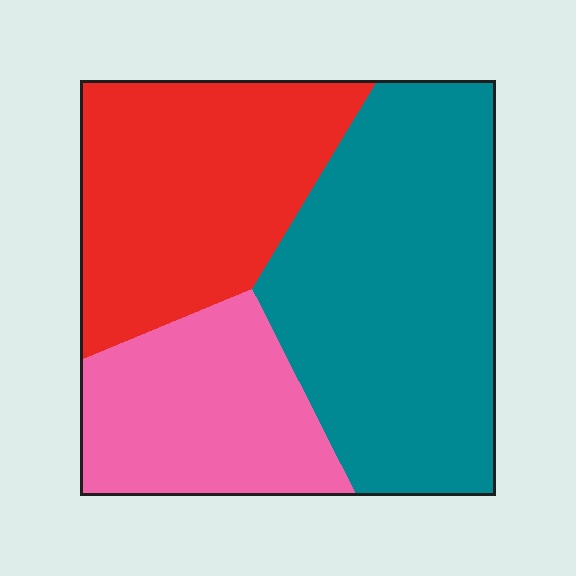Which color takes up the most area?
Teal, at roughly 45%.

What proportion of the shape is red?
Red takes up between a quarter and a half of the shape.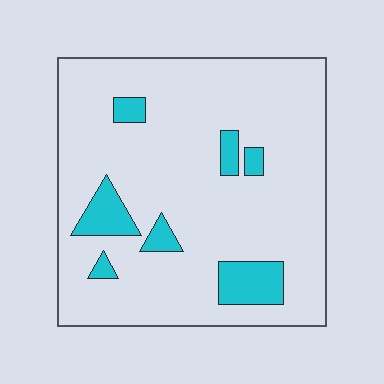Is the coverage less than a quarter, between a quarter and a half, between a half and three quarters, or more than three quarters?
Less than a quarter.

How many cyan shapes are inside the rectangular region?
7.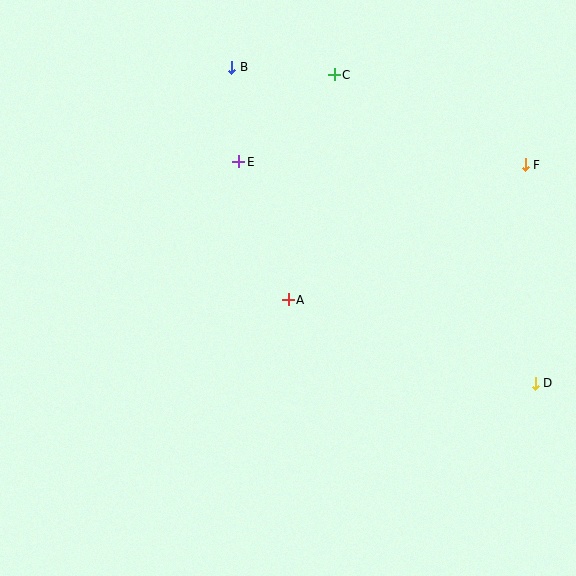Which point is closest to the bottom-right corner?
Point D is closest to the bottom-right corner.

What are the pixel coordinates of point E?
Point E is at (239, 162).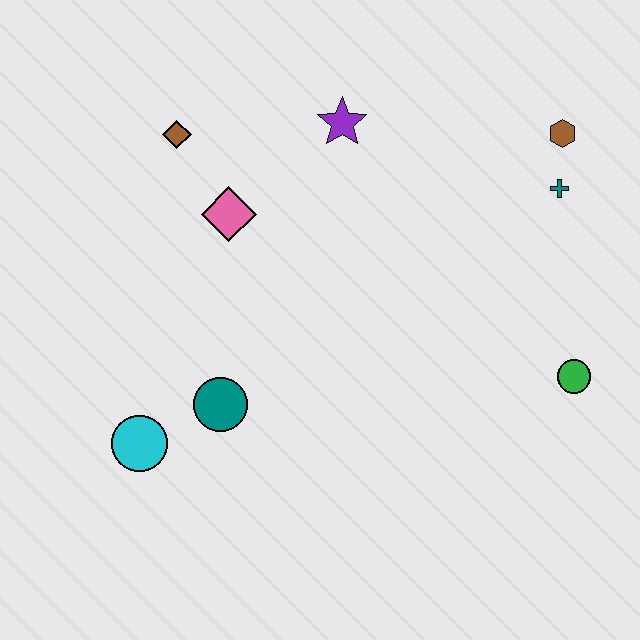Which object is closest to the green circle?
The teal cross is closest to the green circle.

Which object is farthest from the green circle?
The brown diamond is farthest from the green circle.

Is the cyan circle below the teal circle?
Yes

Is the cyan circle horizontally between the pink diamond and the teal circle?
No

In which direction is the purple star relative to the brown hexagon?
The purple star is to the left of the brown hexagon.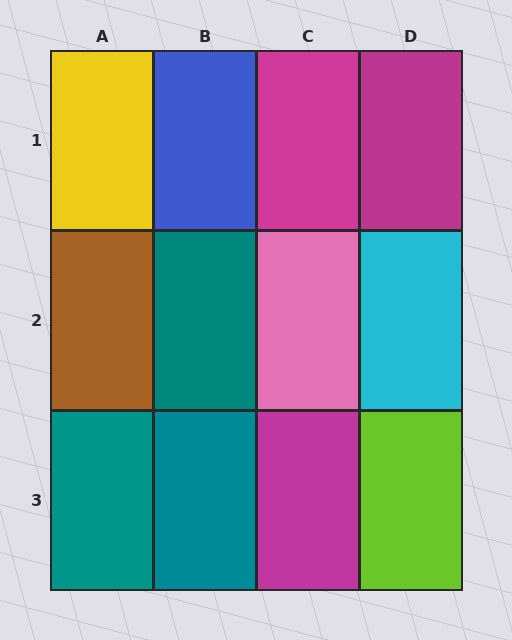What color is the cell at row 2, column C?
Pink.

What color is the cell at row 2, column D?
Cyan.